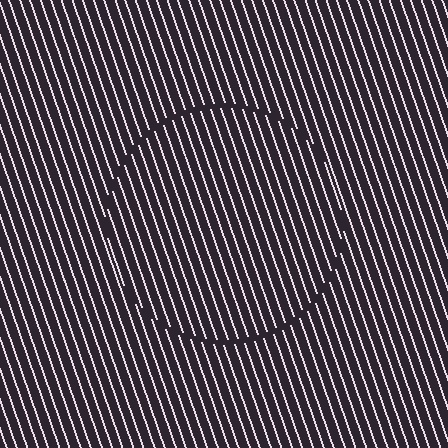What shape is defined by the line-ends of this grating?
An illusory circle. The interior of the shape contains the same grating, shifted by half a period — the contour is defined by the phase discontinuity where line-ends from the inner and outer gratings abut.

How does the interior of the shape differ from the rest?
The interior of the shape contains the same grating, shifted by half a period — the contour is defined by the phase discontinuity where line-ends from the inner and outer gratings abut.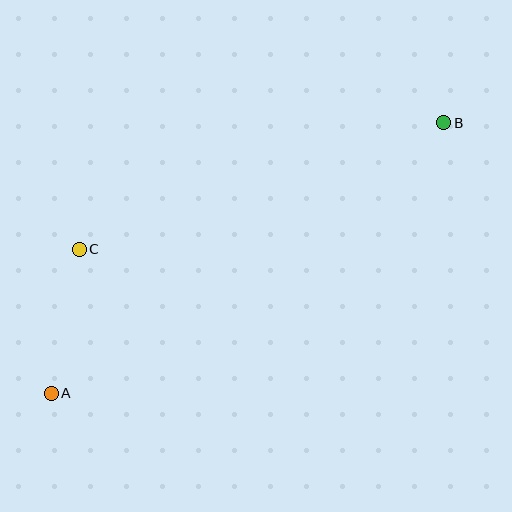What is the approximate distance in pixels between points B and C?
The distance between B and C is approximately 386 pixels.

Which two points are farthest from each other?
Points A and B are farthest from each other.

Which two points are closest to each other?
Points A and C are closest to each other.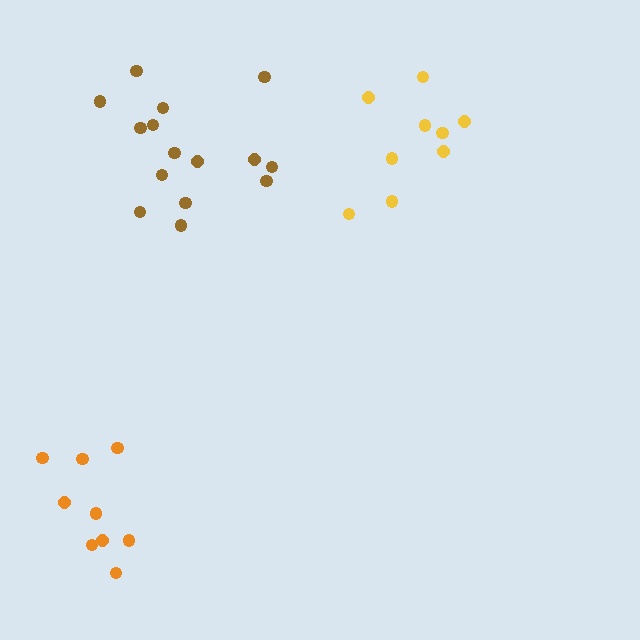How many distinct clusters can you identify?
There are 3 distinct clusters.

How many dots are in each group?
Group 1: 9 dots, Group 2: 15 dots, Group 3: 10 dots (34 total).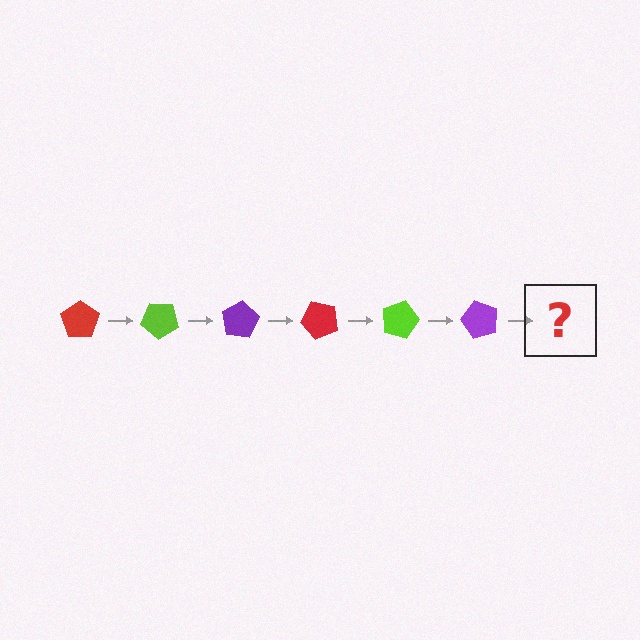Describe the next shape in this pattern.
It should be a red pentagon, rotated 240 degrees from the start.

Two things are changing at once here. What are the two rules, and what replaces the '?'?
The two rules are that it rotates 40 degrees each step and the color cycles through red, lime, and purple. The '?' should be a red pentagon, rotated 240 degrees from the start.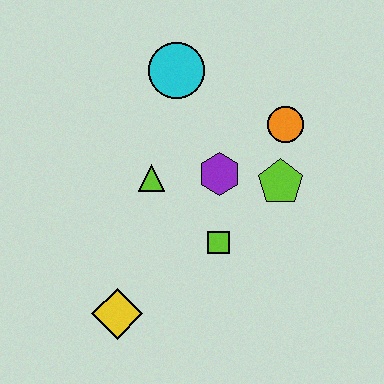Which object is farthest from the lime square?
The cyan circle is farthest from the lime square.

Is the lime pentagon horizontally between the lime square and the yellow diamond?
No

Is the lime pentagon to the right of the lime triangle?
Yes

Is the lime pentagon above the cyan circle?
No